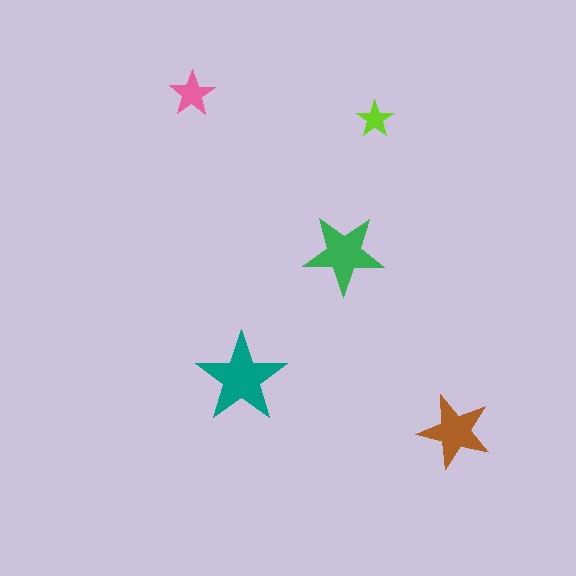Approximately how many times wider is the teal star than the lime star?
About 2.5 times wider.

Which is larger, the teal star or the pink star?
The teal one.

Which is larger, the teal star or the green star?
The teal one.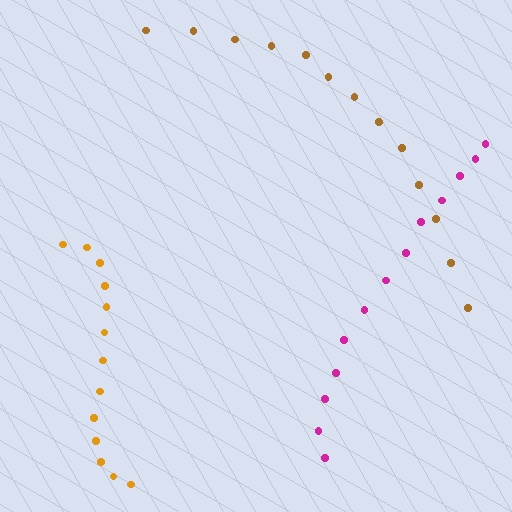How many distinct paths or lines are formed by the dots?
There are 3 distinct paths.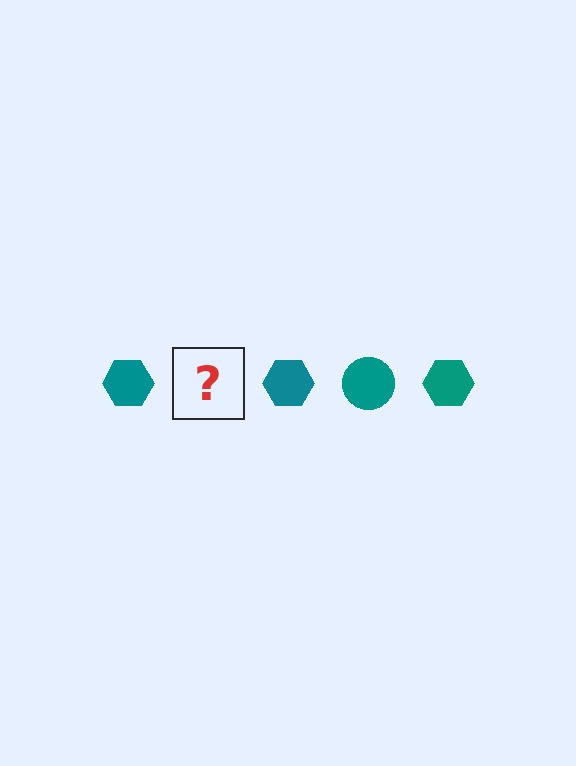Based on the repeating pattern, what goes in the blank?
The blank should be a teal circle.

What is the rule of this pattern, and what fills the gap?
The rule is that the pattern cycles through hexagon, circle shapes in teal. The gap should be filled with a teal circle.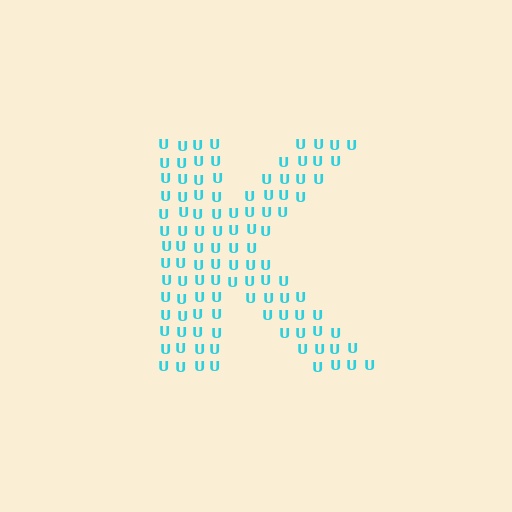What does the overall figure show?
The overall figure shows the letter K.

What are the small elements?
The small elements are letter U's.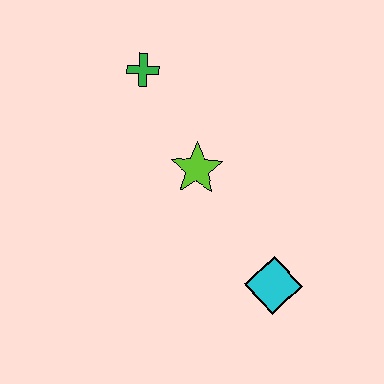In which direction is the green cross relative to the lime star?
The green cross is above the lime star.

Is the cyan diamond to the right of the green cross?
Yes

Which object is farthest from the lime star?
The cyan diamond is farthest from the lime star.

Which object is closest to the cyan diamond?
The lime star is closest to the cyan diamond.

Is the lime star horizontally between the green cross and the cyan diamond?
Yes